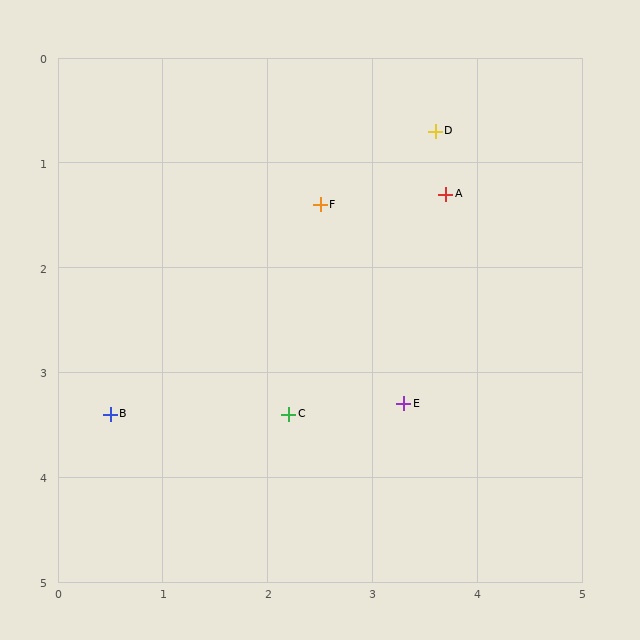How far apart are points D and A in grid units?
Points D and A are about 0.6 grid units apart.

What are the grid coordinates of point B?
Point B is at approximately (0.5, 3.4).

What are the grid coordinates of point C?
Point C is at approximately (2.2, 3.4).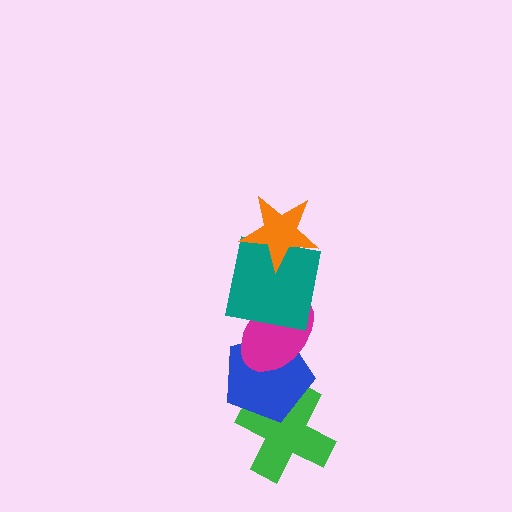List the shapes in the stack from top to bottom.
From top to bottom: the orange star, the teal square, the magenta ellipse, the blue pentagon, the green cross.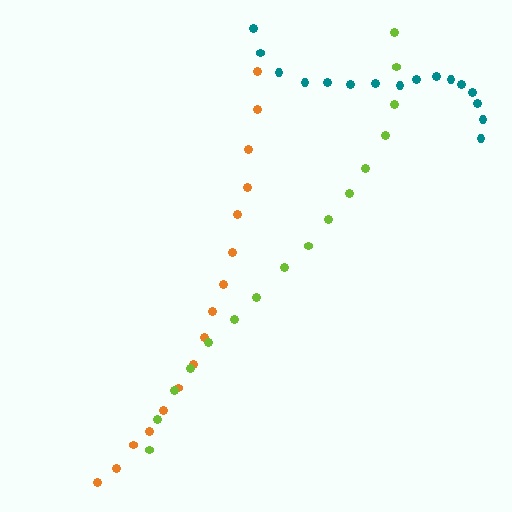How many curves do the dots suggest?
There are 3 distinct paths.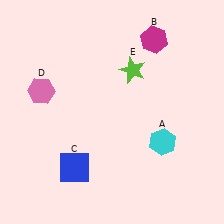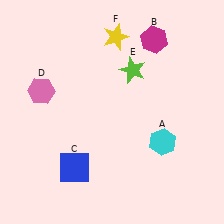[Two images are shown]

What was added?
A yellow star (F) was added in Image 2.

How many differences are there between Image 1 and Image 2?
There is 1 difference between the two images.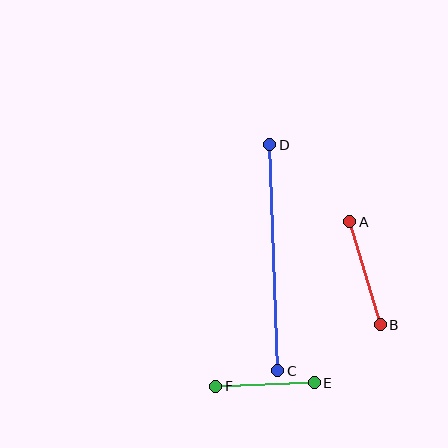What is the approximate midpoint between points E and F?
The midpoint is at approximately (265, 385) pixels.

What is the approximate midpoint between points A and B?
The midpoint is at approximately (365, 273) pixels.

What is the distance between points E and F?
The distance is approximately 99 pixels.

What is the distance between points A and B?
The distance is approximately 108 pixels.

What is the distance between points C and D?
The distance is approximately 226 pixels.